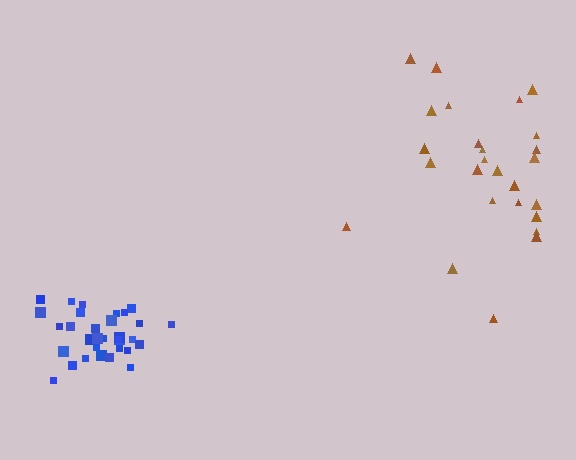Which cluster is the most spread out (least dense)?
Brown.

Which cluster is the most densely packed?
Blue.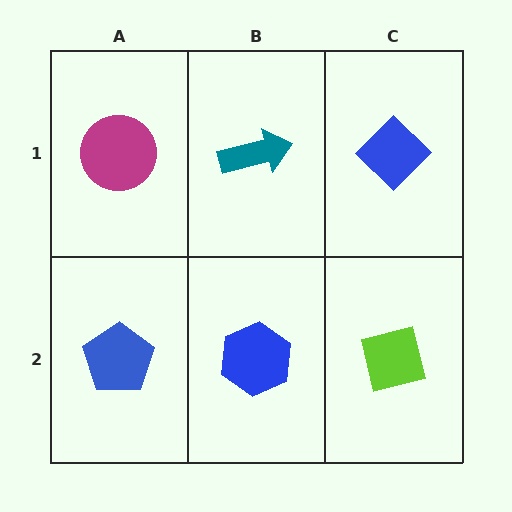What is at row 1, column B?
A teal arrow.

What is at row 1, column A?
A magenta circle.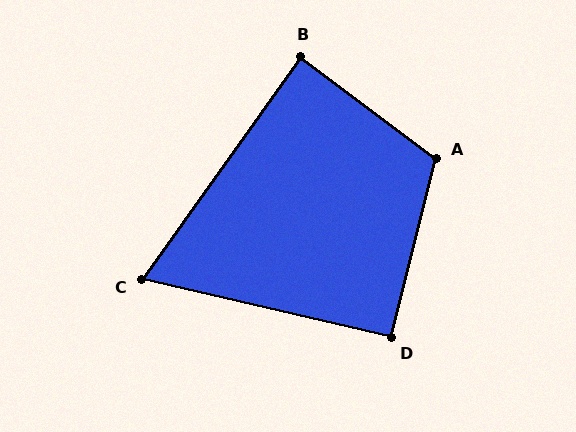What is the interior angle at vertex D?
Approximately 91 degrees (approximately right).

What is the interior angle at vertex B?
Approximately 89 degrees (approximately right).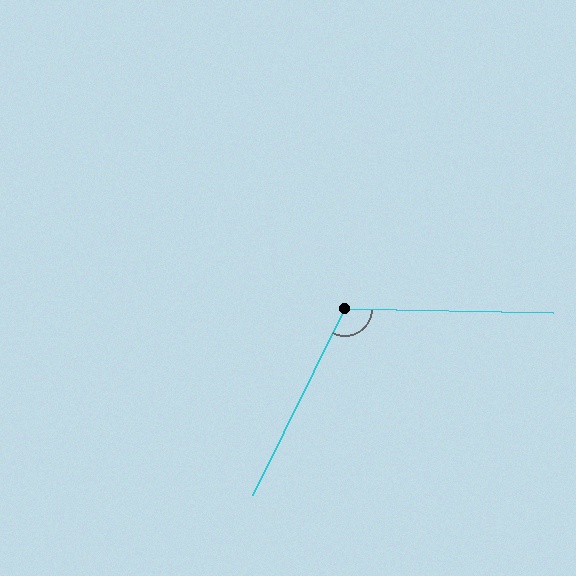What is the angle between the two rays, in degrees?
Approximately 115 degrees.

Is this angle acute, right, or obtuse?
It is obtuse.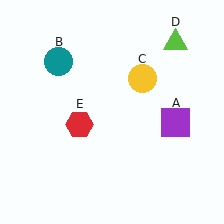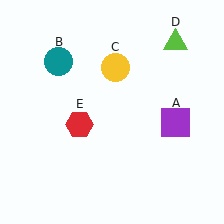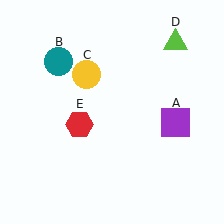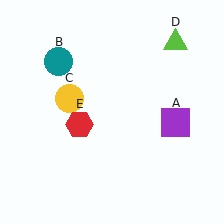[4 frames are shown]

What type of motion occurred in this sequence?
The yellow circle (object C) rotated counterclockwise around the center of the scene.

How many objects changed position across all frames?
1 object changed position: yellow circle (object C).